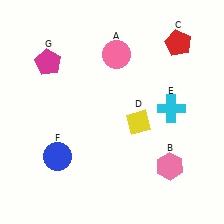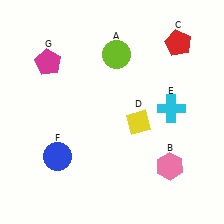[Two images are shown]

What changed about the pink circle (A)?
In Image 1, A is pink. In Image 2, it changed to lime.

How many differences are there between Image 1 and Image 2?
There is 1 difference between the two images.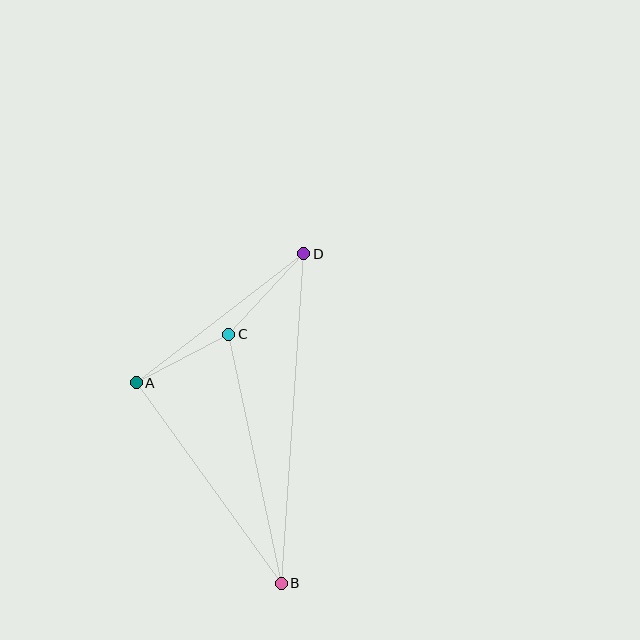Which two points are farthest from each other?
Points B and D are farthest from each other.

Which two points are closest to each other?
Points A and C are closest to each other.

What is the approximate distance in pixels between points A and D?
The distance between A and D is approximately 212 pixels.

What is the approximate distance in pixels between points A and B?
The distance between A and B is approximately 247 pixels.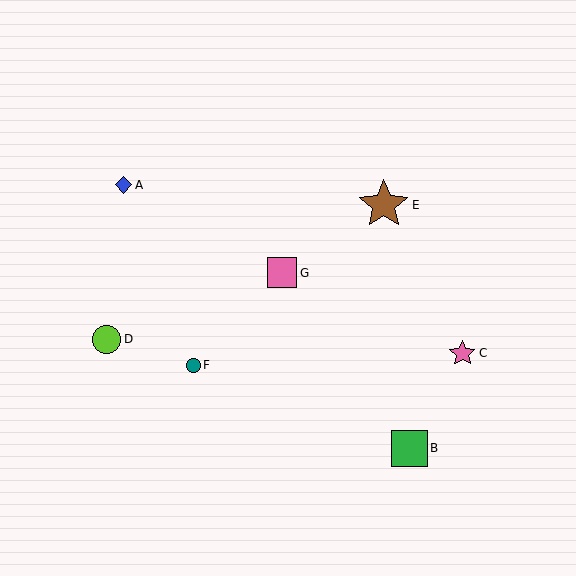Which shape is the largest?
The brown star (labeled E) is the largest.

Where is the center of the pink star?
The center of the pink star is at (462, 353).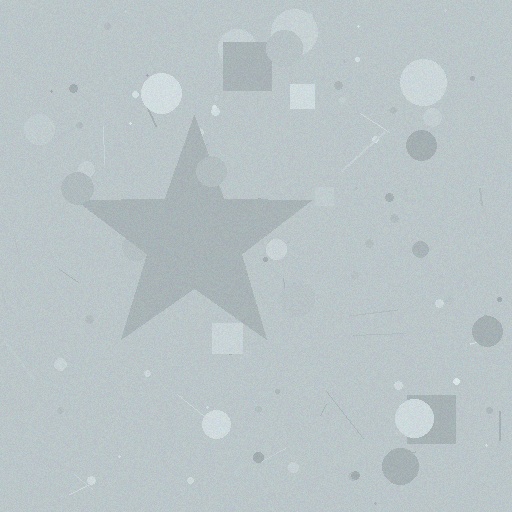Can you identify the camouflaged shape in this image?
The camouflaged shape is a star.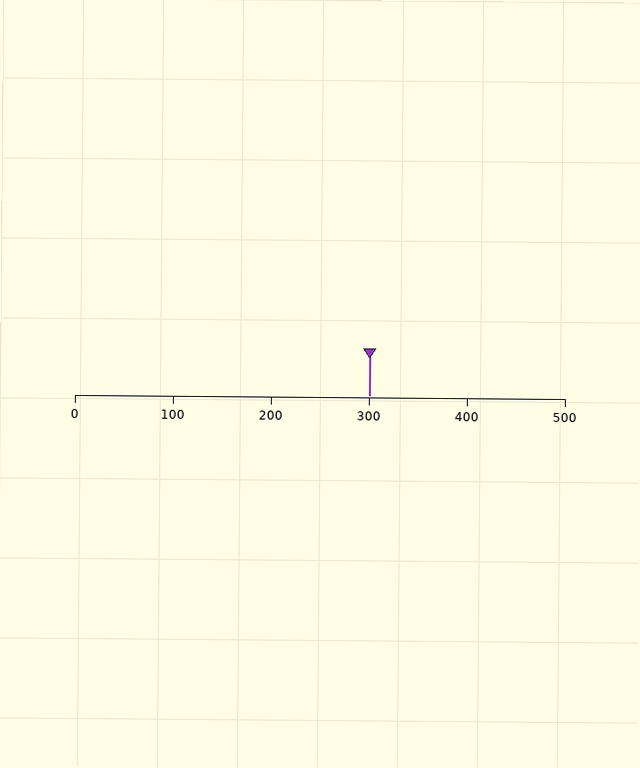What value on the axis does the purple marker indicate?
The marker indicates approximately 300.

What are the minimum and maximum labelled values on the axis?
The axis runs from 0 to 500.